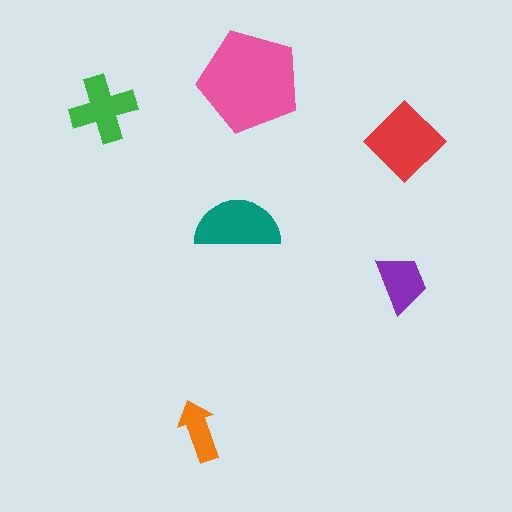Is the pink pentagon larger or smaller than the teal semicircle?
Larger.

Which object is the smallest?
The orange arrow.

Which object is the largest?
The pink pentagon.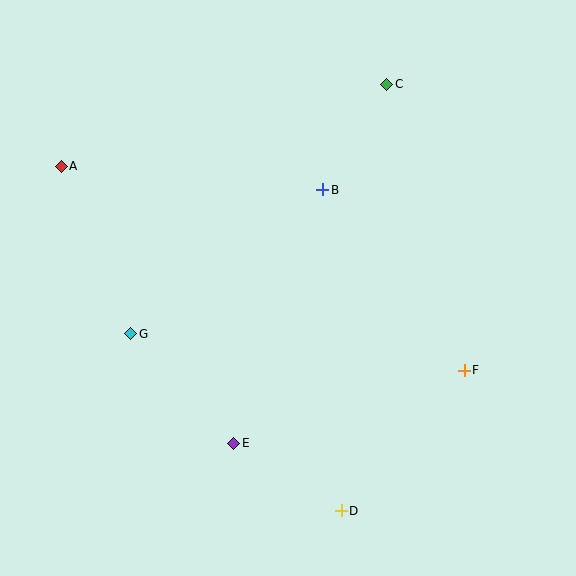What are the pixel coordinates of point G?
Point G is at (131, 334).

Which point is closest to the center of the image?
Point B at (323, 190) is closest to the center.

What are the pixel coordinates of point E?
Point E is at (234, 443).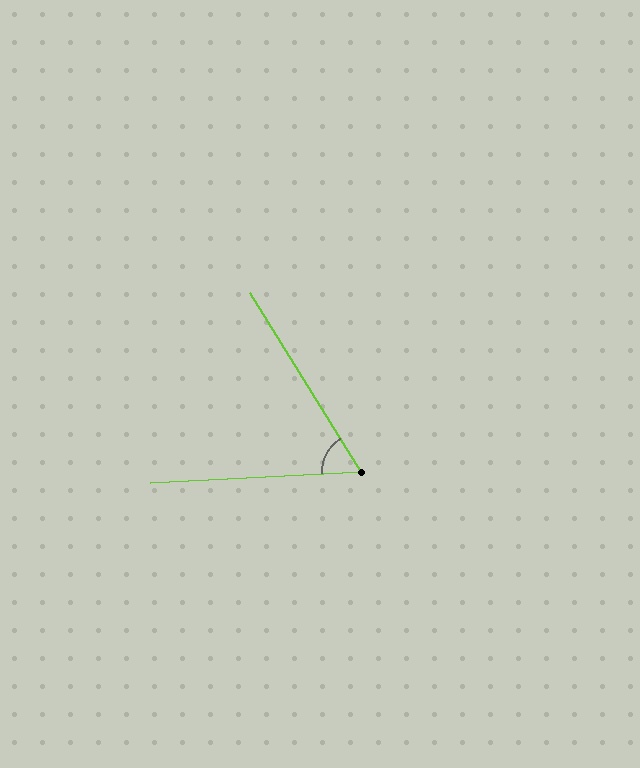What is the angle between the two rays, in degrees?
Approximately 61 degrees.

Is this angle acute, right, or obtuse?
It is acute.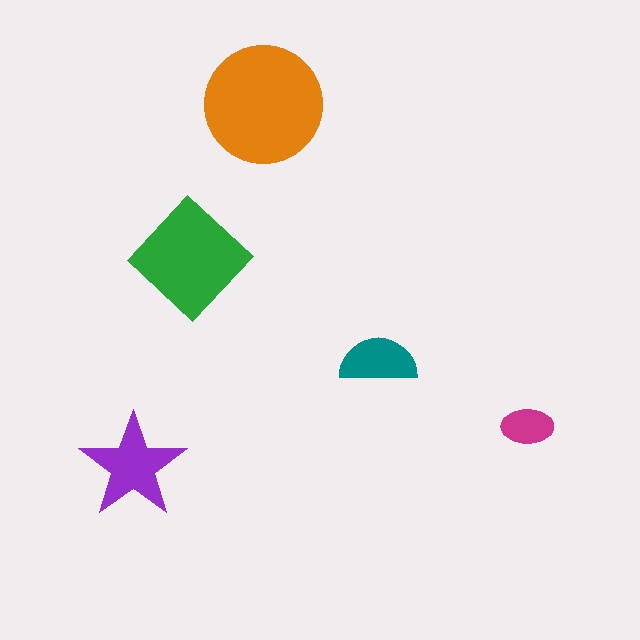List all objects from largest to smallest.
The orange circle, the green diamond, the purple star, the teal semicircle, the magenta ellipse.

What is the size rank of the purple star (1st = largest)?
3rd.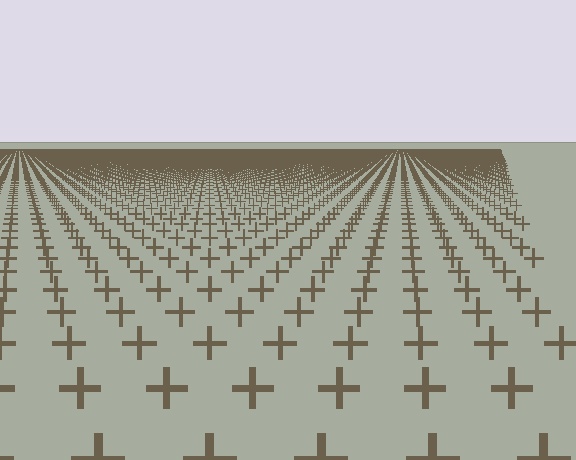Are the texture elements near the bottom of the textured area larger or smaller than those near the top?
Larger. Near the bottom, elements are closer to the viewer and appear at a bigger on-screen size.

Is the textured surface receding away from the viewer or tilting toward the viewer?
The surface is receding away from the viewer. Texture elements get smaller and denser toward the top.